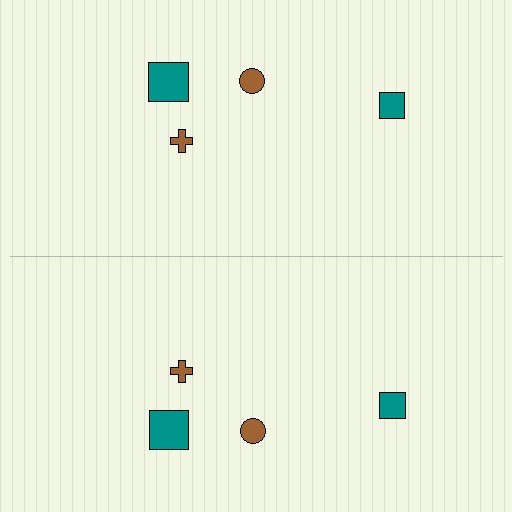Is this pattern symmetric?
Yes, this pattern has bilateral (reflection) symmetry.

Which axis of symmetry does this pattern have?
The pattern has a horizontal axis of symmetry running through the center of the image.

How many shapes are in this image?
There are 8 shapes in this image.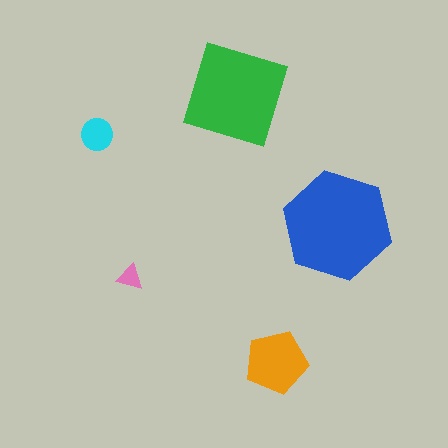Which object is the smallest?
The pink triangle.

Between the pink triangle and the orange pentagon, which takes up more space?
The orange pentagon.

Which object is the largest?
The blue hexagon.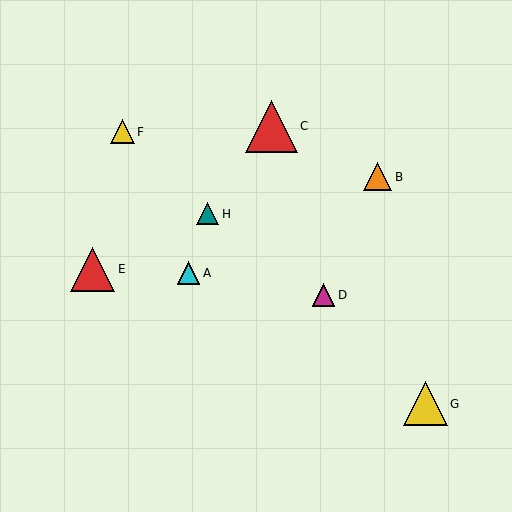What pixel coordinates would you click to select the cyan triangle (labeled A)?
Click at (188, 273) to select the cyan triangle A.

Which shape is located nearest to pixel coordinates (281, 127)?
The red triangle (labeled C) at (271, 126) is nearest to that location.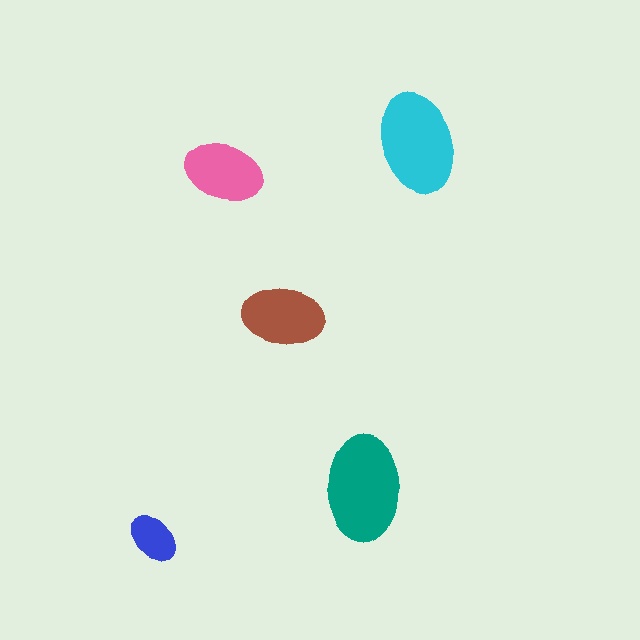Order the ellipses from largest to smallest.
the teal one, the cyan one, the brown one, the pink one, the blue one.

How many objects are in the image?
There are 5 objects in the image.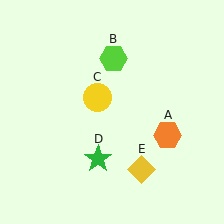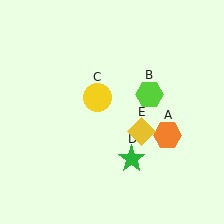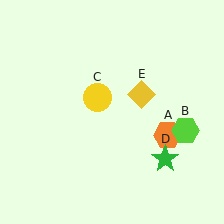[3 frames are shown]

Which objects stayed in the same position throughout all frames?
Orange hexagon (object A) and yellow circle (object C) remained stationary.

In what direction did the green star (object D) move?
The green star (object D) moved right.